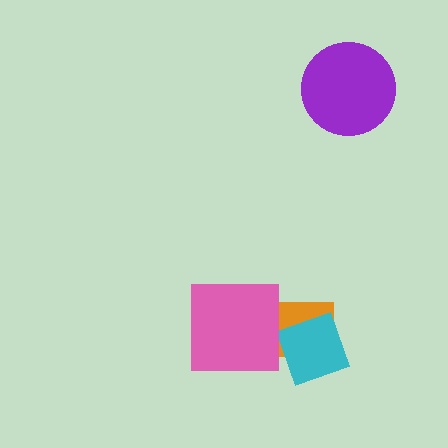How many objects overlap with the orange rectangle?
2 objects overlap with the orange rectangle.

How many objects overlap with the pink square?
1 object overlaps with the pink square.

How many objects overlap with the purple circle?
0 objects overlap with the purple circle.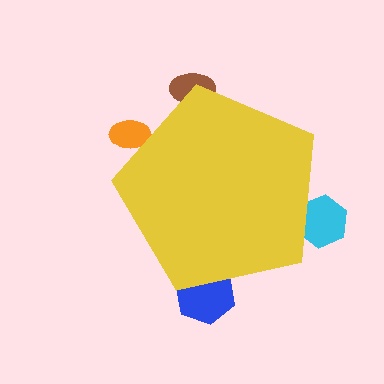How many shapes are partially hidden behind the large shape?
4 shapes are partially hidden.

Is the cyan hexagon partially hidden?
Yes, the cyan hexagon is partially hidden behind the yellow pentagon.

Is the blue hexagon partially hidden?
Yes, the blue hexagon is partially hidden behind the yellow pentagon.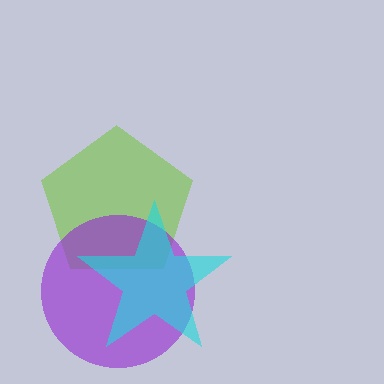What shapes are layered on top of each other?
The layered shapes are: a lime pentagon, a purple circle, a cyan star.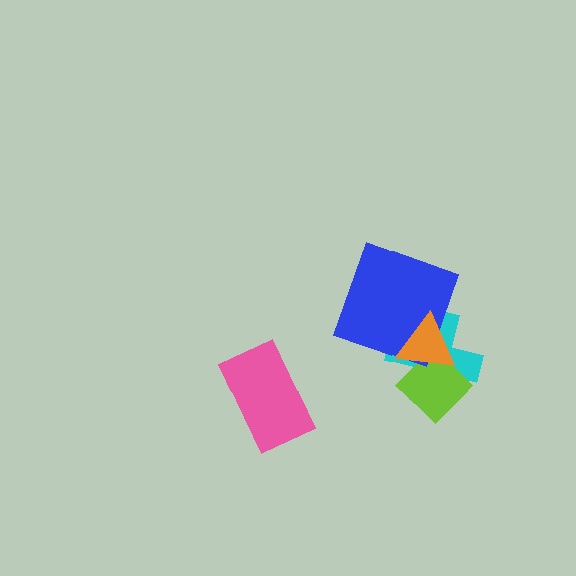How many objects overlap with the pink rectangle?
0 objects overlap with the pink rectangle.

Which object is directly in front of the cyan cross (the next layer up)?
The lime diamond is directly in front of the cyan cross.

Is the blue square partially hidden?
Yes, it is partially covered by another shape.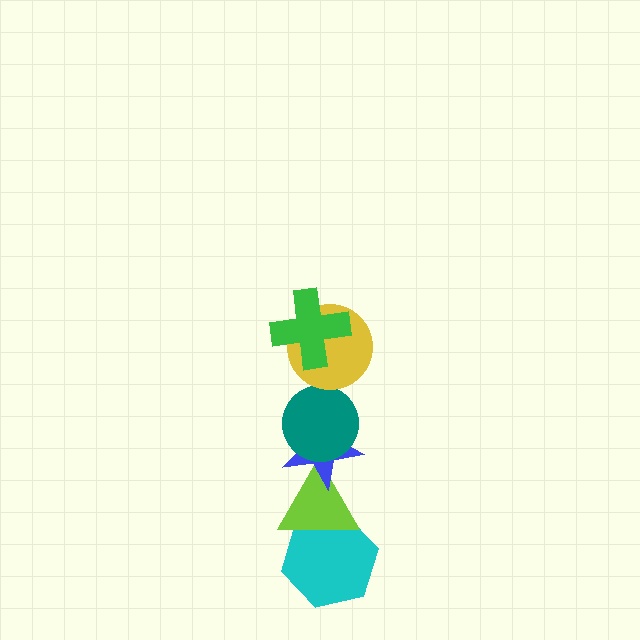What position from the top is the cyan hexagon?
The cyan hexagon is 6th from the top.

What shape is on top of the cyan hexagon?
The lime triangle is on top of the cyan hexagon.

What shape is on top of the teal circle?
The yellow circle is on top of the teal circle.